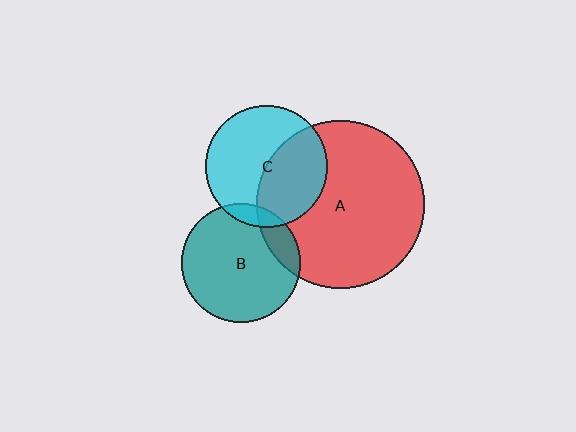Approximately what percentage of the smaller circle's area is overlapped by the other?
Approximately 45%.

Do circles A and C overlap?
Yes.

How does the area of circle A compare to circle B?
Approximately 2.0 times.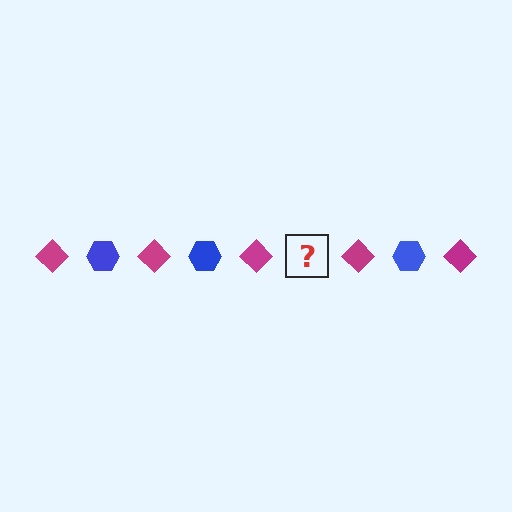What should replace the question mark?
The question mark should be replaced with a blue hexagon.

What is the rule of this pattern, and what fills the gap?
The rule is that the pattern alternates between magenta diamond and blue hexagon. The gap should be filled with a blue hexagon.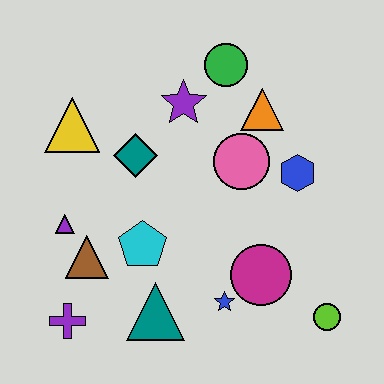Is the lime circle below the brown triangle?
Yes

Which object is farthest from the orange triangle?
The purple cross is farthest from the orange triangle.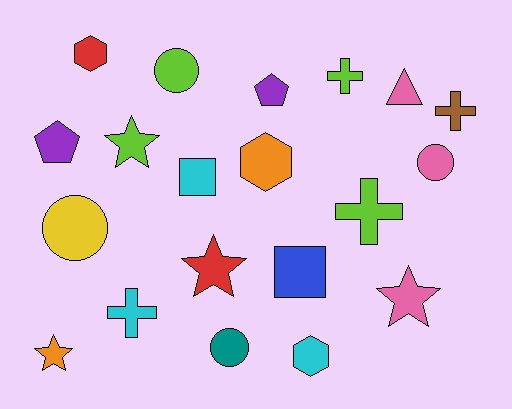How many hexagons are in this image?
There are 3 hexagons.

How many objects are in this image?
There are 20 objects.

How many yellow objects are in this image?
There is 1 yellow object.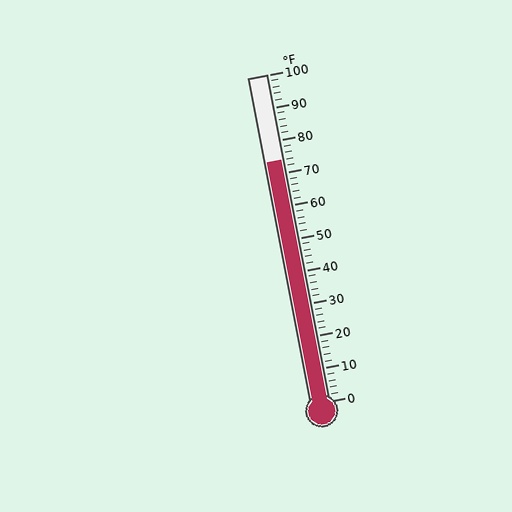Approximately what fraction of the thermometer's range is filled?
The thermometer is filled to approximately 75% of its range.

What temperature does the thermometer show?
The thermometer shows approximately 74°F.